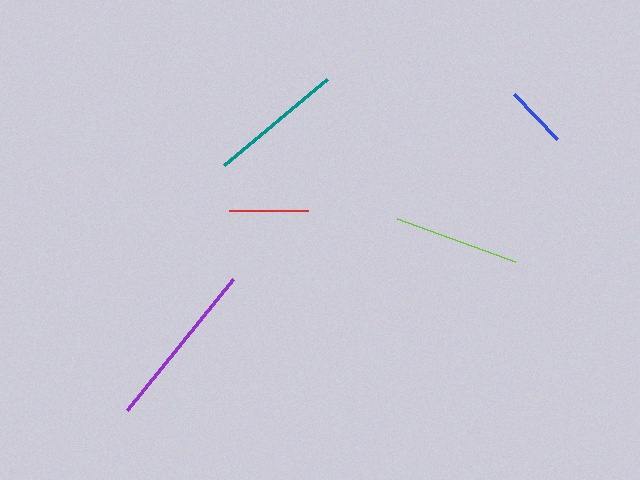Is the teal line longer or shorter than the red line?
The teal line is longer than the red line.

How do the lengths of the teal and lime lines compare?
The teal and lime lines are approximately the same length.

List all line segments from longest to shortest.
From longest to shortest: purple, teal, lime, red, blue.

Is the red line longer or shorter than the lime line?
The lime line is longer than the red line.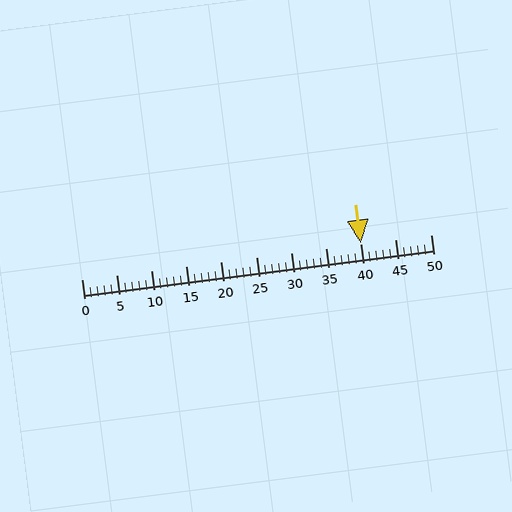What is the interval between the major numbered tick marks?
The major tick marks are spaced 5 units apart.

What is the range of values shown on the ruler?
The ruler shows values from 0 to 50.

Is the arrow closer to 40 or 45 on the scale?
The arrow is closer to 40.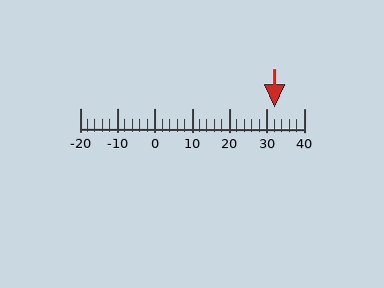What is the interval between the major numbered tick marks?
The major tick marks are spaced 10 units apart.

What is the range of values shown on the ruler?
The ruler shows values from -20 to 40.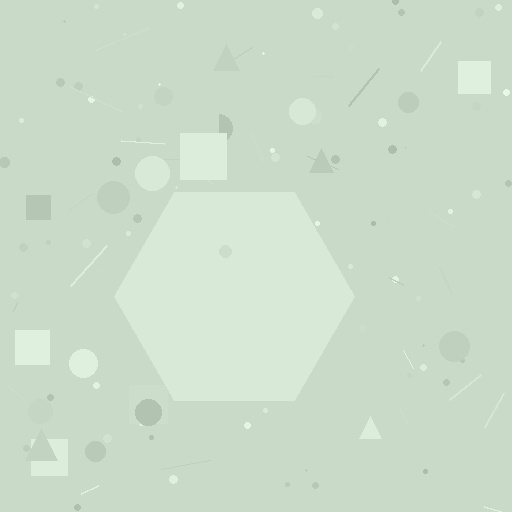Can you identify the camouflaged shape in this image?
The camouflaged shape is a hexagon.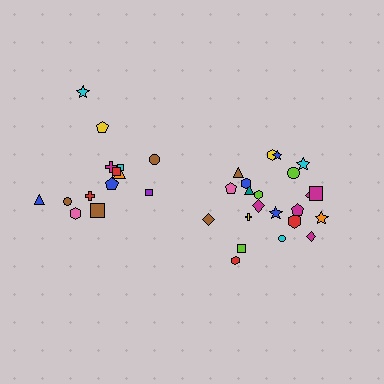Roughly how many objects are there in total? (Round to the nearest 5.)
Roughly 35 objects in total.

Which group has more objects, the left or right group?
The right group.